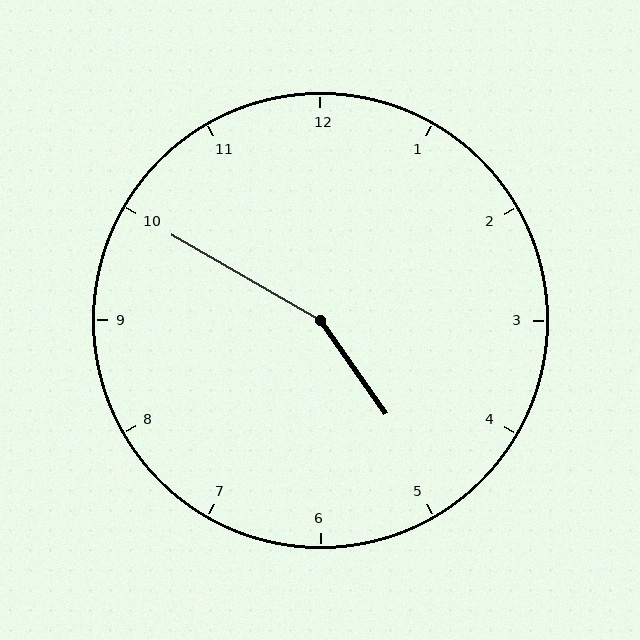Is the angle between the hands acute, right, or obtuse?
It is obtuse.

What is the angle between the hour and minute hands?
Approximately 155 degrees.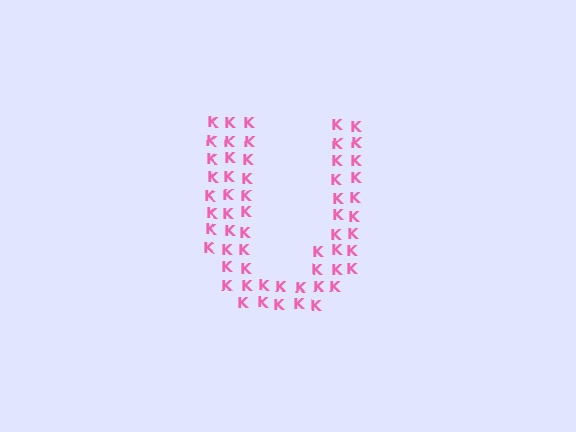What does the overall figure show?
The overall figure shows the letter U.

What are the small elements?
The small elements are letter K's.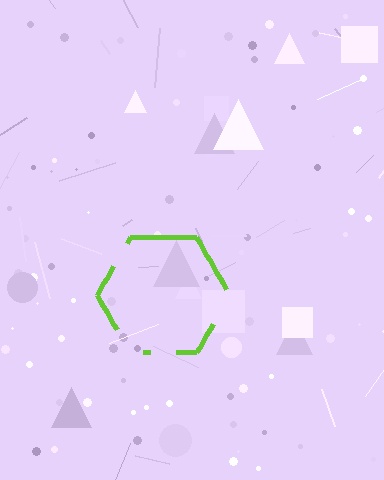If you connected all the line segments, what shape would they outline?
They would outline a hexagon.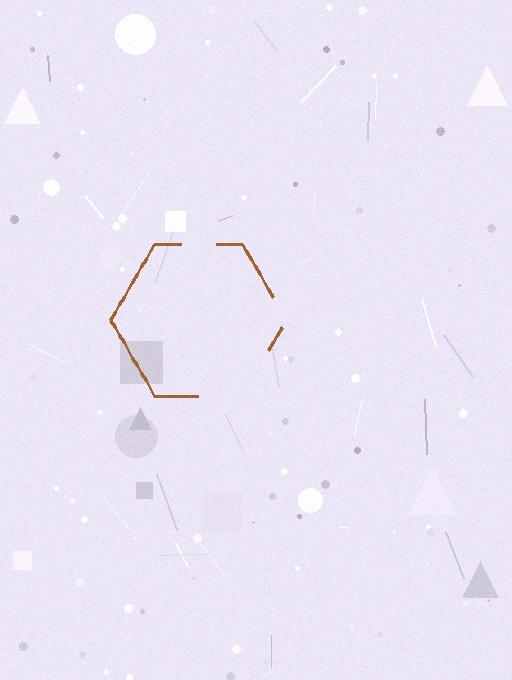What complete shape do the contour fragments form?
The contour fragments form a hexagon.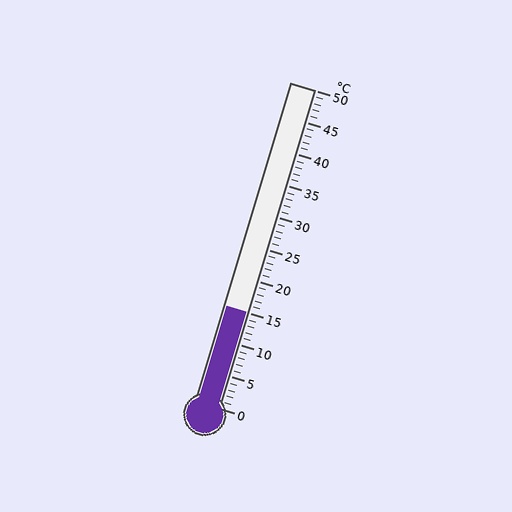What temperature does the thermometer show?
The thermometer shows approximately 15°C.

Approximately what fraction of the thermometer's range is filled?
The thermometer is filled to approximately 30% of its range.